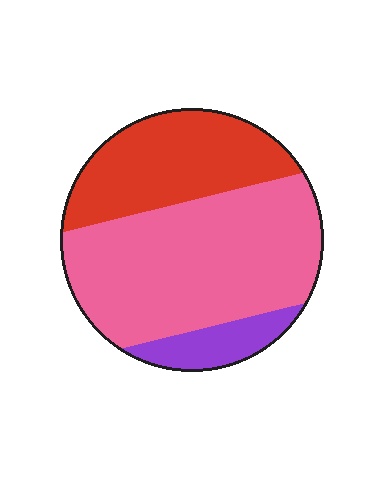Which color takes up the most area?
Pink, at roughly 60%.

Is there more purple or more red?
Red.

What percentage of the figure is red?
Red covers around 30% of the figure.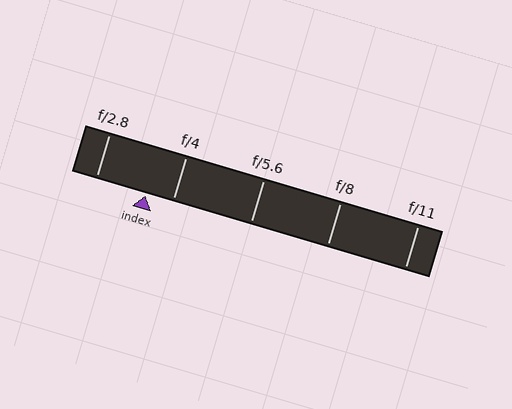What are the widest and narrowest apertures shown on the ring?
The widest aperture shown is f/2.8 and the narrowest is f/11.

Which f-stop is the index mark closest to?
The index mark is closest to f/4.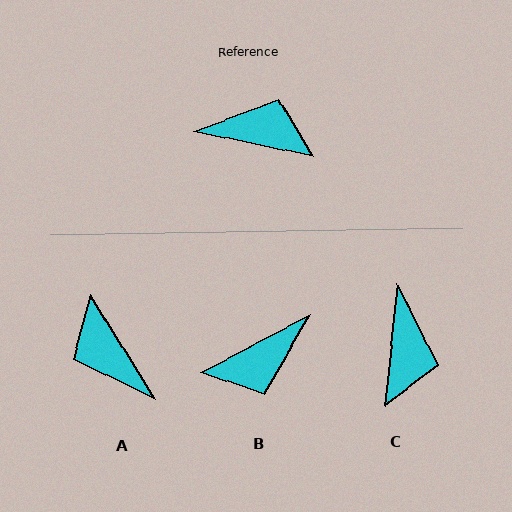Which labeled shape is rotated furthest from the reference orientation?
B, about 141 degrees away.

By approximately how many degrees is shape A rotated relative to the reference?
Approximately 134 degrees counter-clockwise.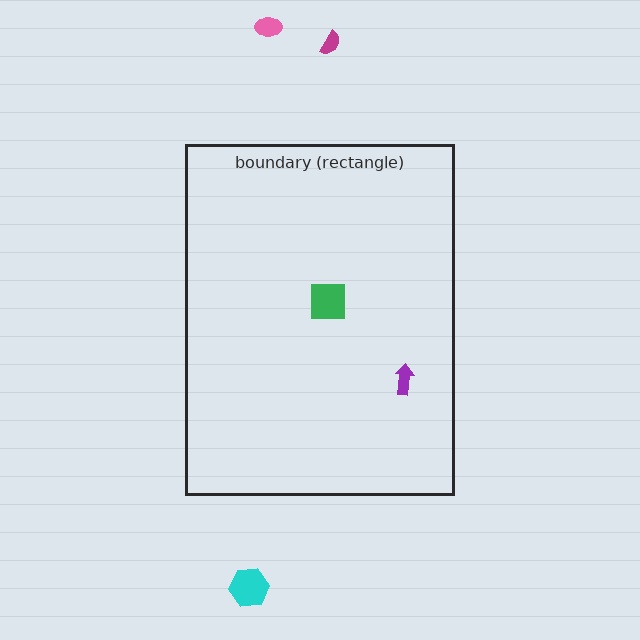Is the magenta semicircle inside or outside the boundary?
Outside.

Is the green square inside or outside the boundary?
Inside.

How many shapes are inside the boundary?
2 inside, 3 outside.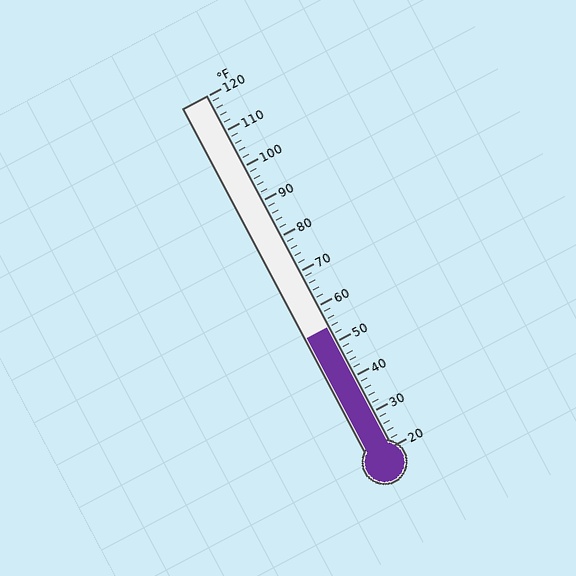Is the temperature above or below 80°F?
The temperature is below 80°F.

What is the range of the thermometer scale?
The thermometer scale ranges from 20°F to 120°F.